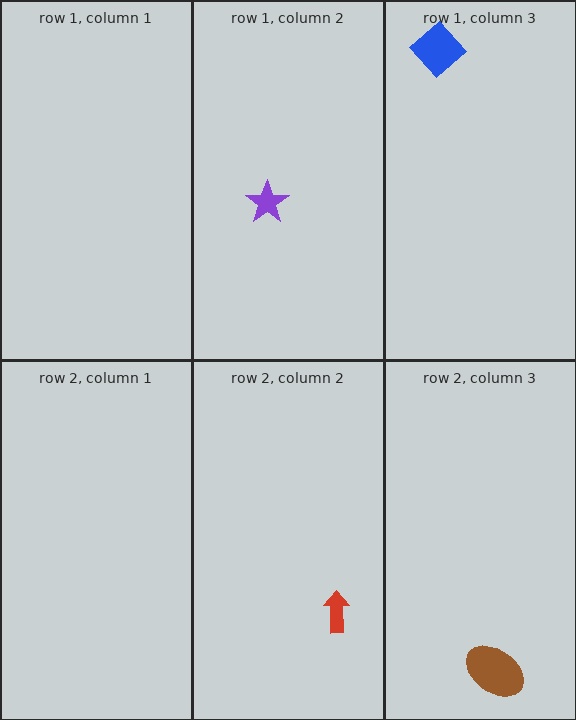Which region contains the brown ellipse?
The row 2, column 3 region.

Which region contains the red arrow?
The row 2, column 2 region.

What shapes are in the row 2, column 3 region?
The brown ellipse.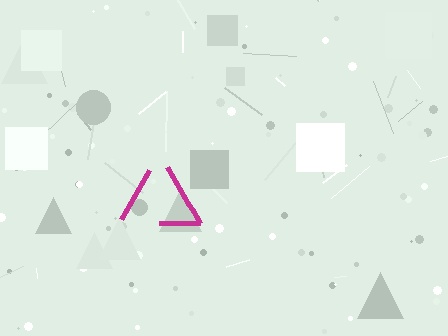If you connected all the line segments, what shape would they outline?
They would outline a triangle.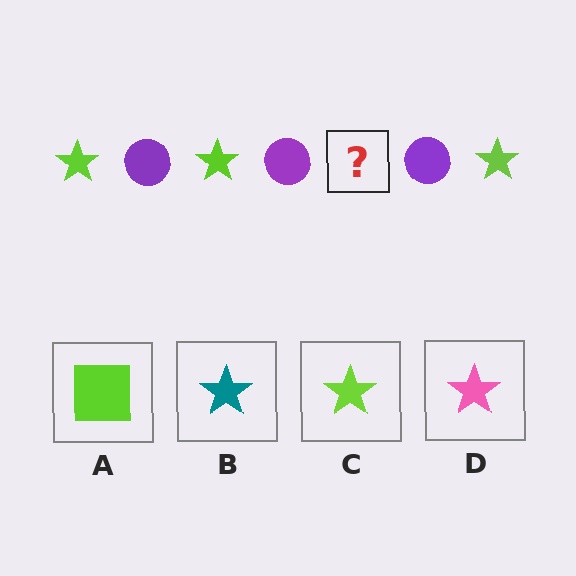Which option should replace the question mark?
Option C.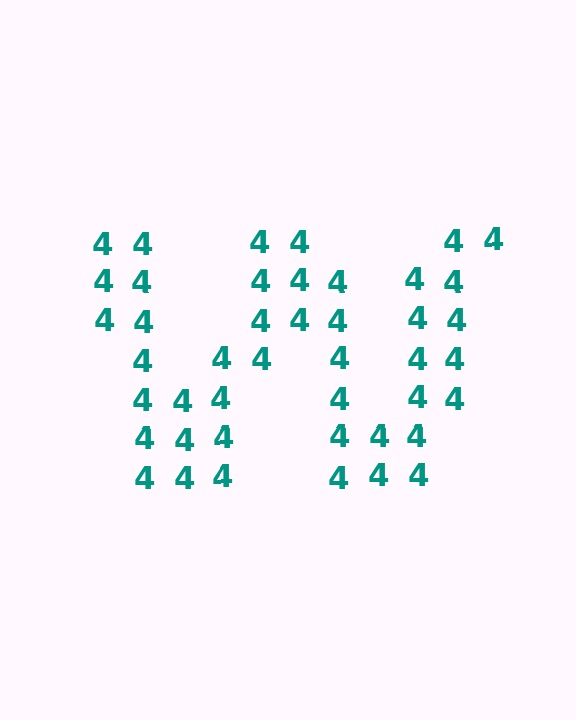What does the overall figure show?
The overall figure shows the letter W.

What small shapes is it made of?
It is made of small digit 4's.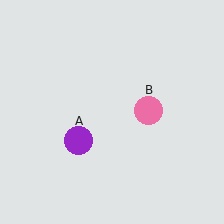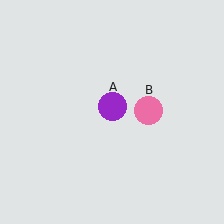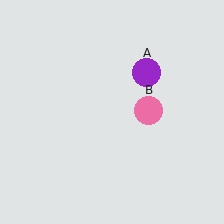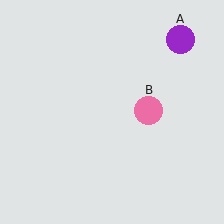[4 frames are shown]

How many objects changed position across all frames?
1 object changed position: purple circle (object A).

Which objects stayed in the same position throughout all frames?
Pink circle (object B) remained stationary.